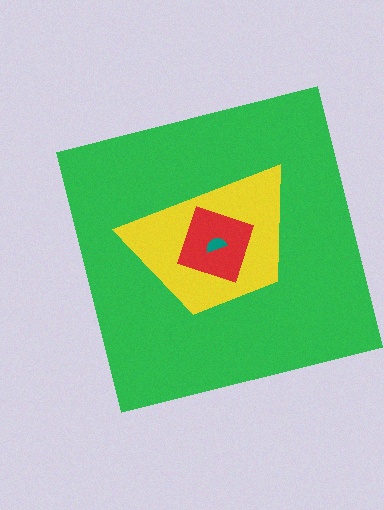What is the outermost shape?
The green square.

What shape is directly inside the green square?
The yellow trapezoid.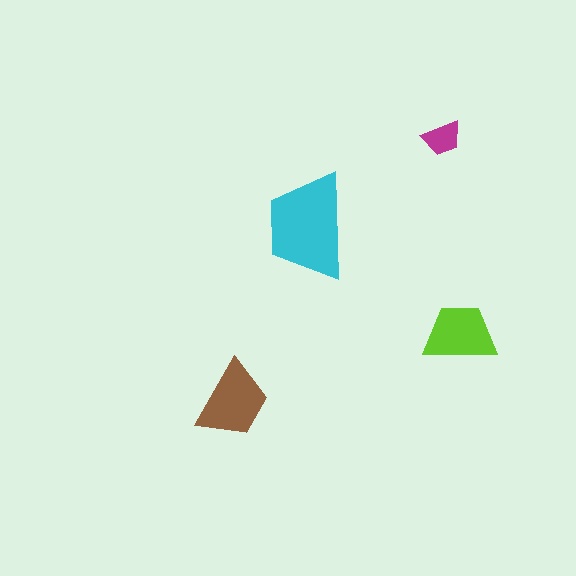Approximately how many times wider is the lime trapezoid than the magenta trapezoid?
About 2 times wider.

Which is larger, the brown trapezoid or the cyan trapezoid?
The cyan one.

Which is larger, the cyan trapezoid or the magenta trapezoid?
The cyan one.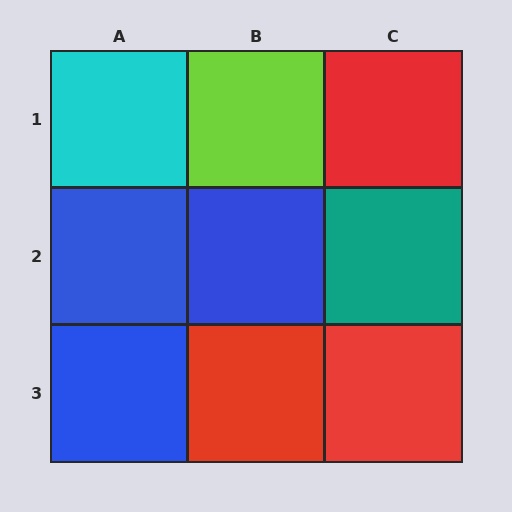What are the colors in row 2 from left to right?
Blue, blue, teal.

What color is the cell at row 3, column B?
Red.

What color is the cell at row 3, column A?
Blue.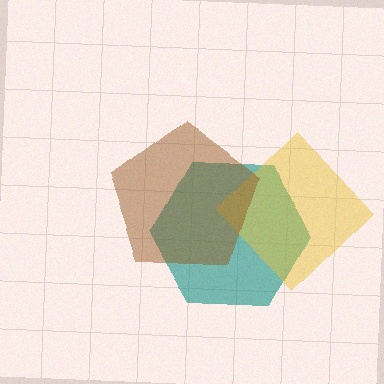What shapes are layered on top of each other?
The layered shapes are: a teal hexagon, a yellow diamond, a brown pentagon.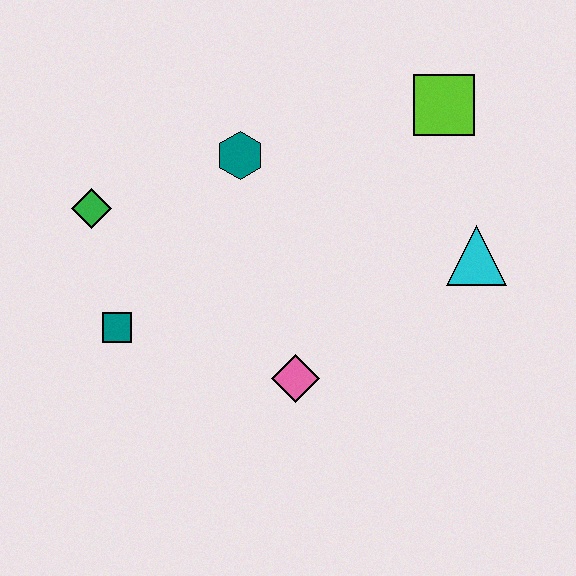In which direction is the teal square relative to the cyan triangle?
The teal square is to the left of the cyan triangle.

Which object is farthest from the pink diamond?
The lime square is farthest from the pink diamond.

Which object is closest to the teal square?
The green diamond is closest to the teal square.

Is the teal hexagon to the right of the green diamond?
Yes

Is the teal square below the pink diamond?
No